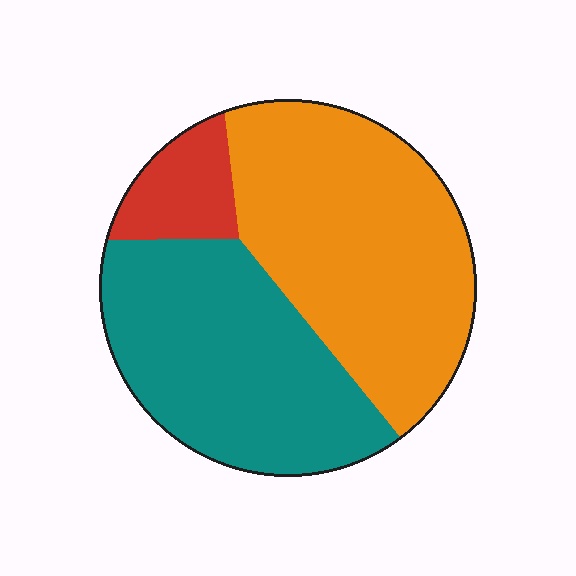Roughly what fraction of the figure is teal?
Teal takes up about two fifths (2/5) of the figure.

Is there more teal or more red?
Teal.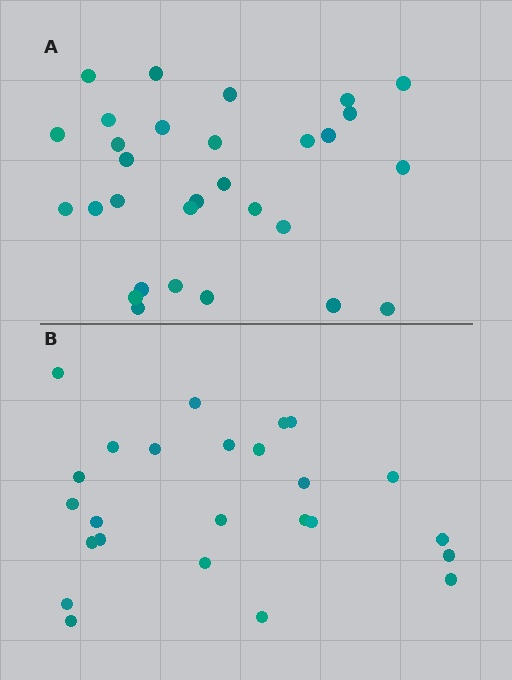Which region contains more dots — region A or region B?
Region A (the top region) has more dots.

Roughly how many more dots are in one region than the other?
Region A has about 5 more dots than region B.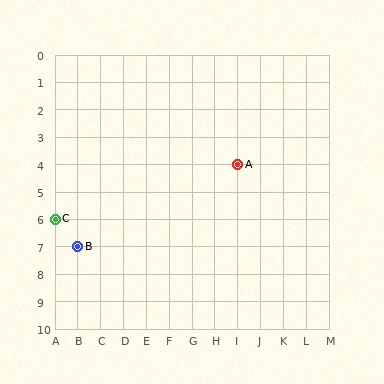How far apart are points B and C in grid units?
Points B and C are 1 column and 1 row apart (about 1.4 grid units diagonally).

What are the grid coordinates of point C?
Point C is at grid coordinates (A, 6).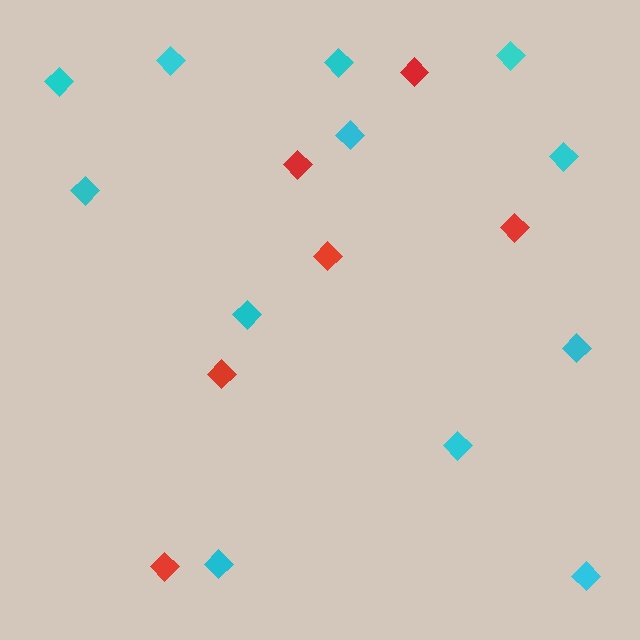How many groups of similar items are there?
There are 2 groups: one group of red diamonds (6) and one group of cyan diamonds (12).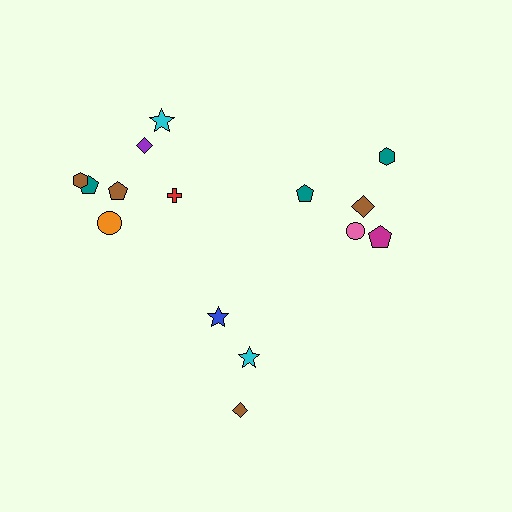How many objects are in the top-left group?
There are 7 objects.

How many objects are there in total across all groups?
There are 15 objects.